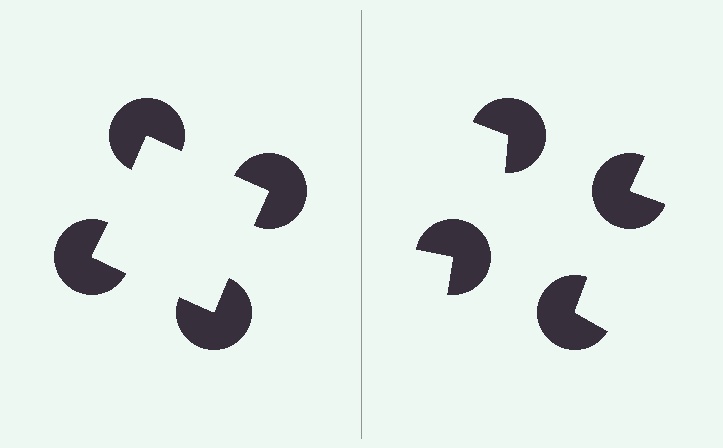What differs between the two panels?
The pac-man discs are positioned identically on both sides; only the wedge orientations differ. On the left they align to a square; on the right they are misaligned.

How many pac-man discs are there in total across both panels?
8 — 4 on each side.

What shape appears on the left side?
An illusory square.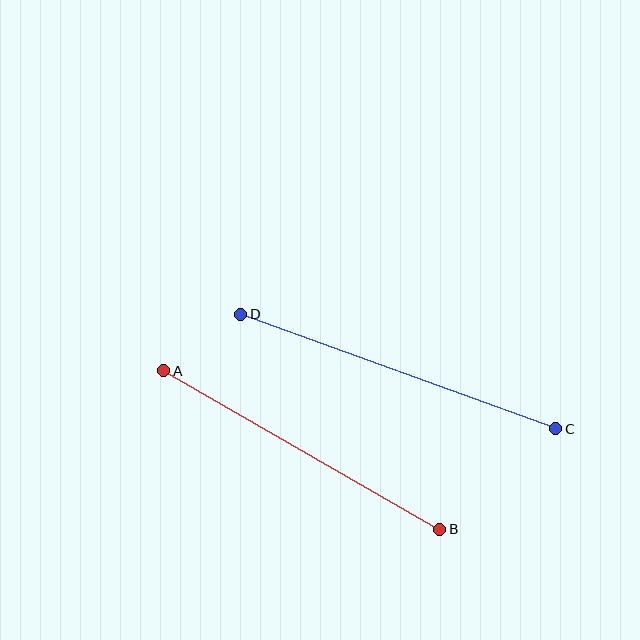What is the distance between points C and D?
The distance is approximately 335 pixels.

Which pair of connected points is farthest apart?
Points C and D are farthest apart.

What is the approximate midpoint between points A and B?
The midpoint is at approximately (302, 450) pixels.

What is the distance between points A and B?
The distance is approximately 318 pixels.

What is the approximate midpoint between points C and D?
The midpoint is at approximately (398, 372) pixels.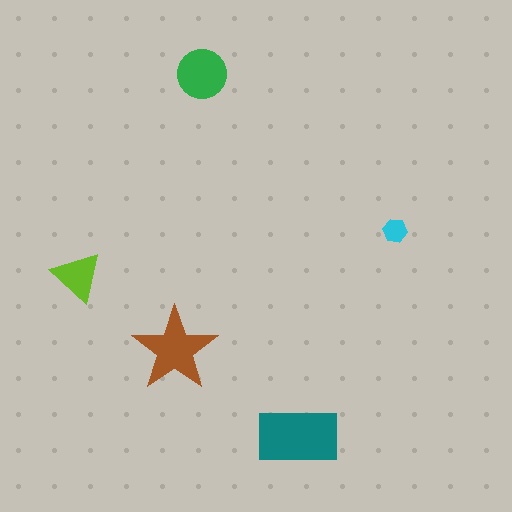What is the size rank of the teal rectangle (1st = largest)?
1st.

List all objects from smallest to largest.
The cyan hexagon, the lime triangle, the green circle, the brown star, the teal rectangle.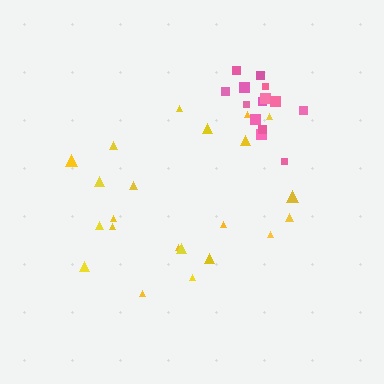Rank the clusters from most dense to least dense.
pink, yellow.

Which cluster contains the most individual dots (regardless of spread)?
Yellow (22).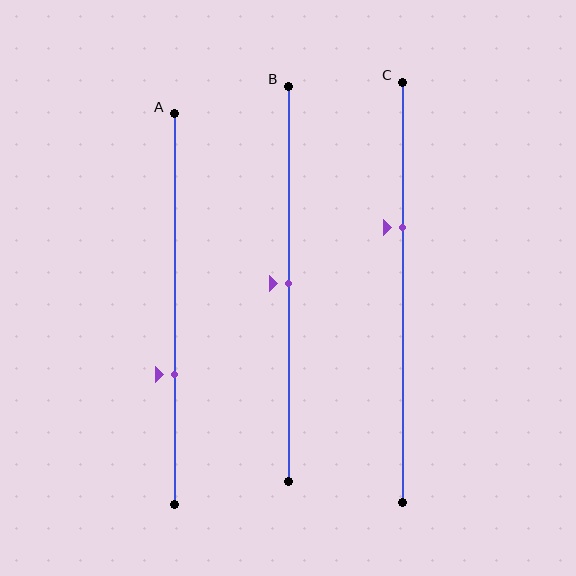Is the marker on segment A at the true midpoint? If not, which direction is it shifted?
No, the marker on segment A is shifted downward by about 17% of the segment length.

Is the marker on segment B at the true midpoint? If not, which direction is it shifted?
Yes, the marker on segment B is at the true midpoint.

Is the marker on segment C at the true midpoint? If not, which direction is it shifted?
No, the marker on segment C is shifted upward by about 15% of the segment length.